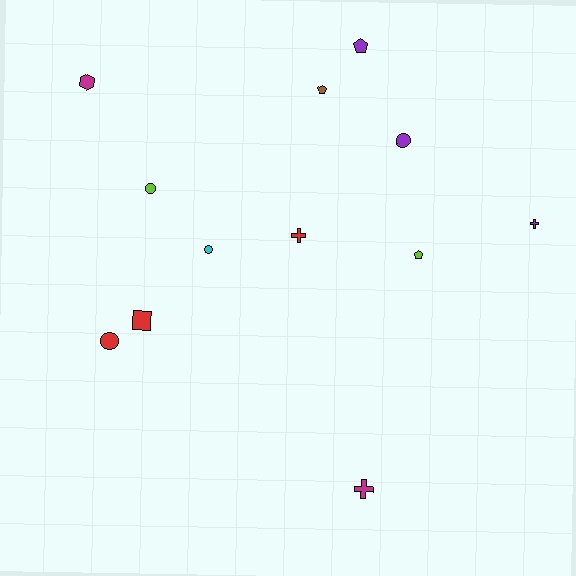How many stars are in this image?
There are no stars.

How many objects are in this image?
There are 12 objects.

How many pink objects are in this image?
There are no pink objects.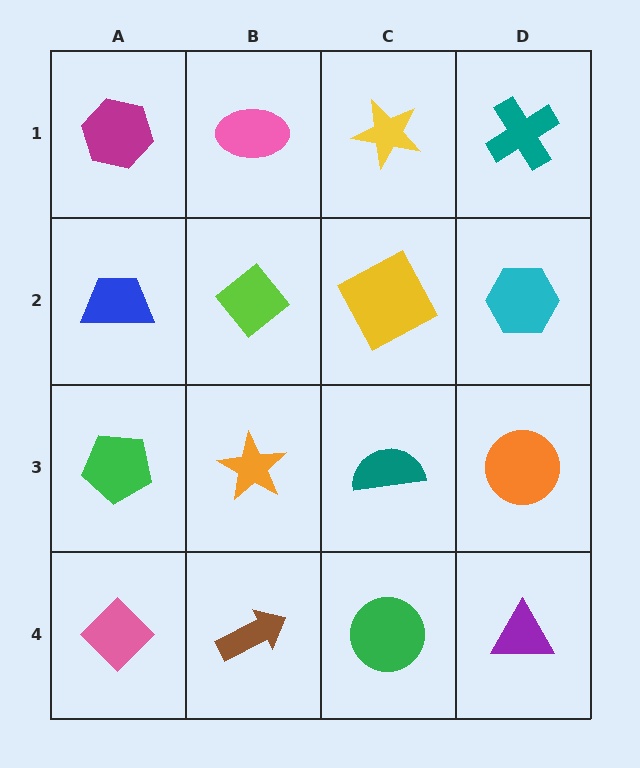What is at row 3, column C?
A teal semicircle.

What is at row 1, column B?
A pink ellipse.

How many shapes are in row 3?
4 shapes.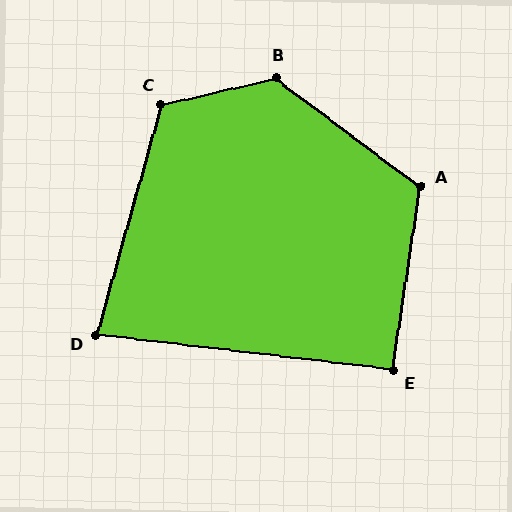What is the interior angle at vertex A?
Approximately 118 degrees (obtuse).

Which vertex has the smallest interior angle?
D, at approximately 81 degrees.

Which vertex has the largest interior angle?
B, at approximately 130 degrees.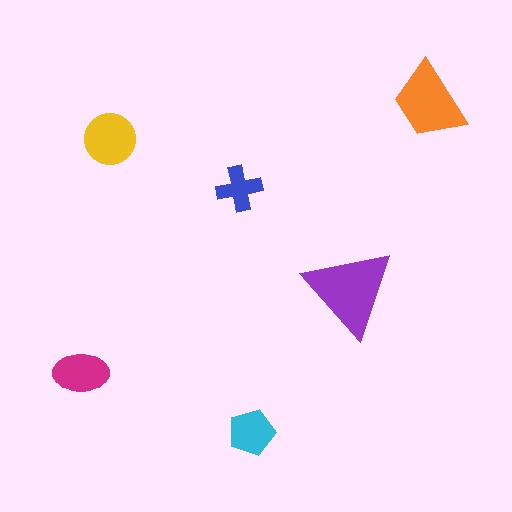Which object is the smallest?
The blue cross.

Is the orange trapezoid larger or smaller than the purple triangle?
Smaller.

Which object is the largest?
The purple triangle.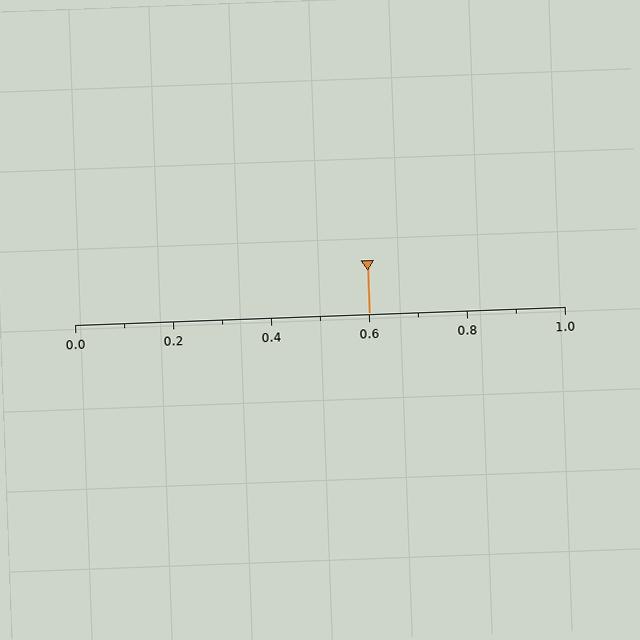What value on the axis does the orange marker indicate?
The marker indicates approximately 0.6.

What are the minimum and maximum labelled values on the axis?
The axis runs from 0.0 to 1.0.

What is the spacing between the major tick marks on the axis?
The major ticks are spaced 0.2 apart.